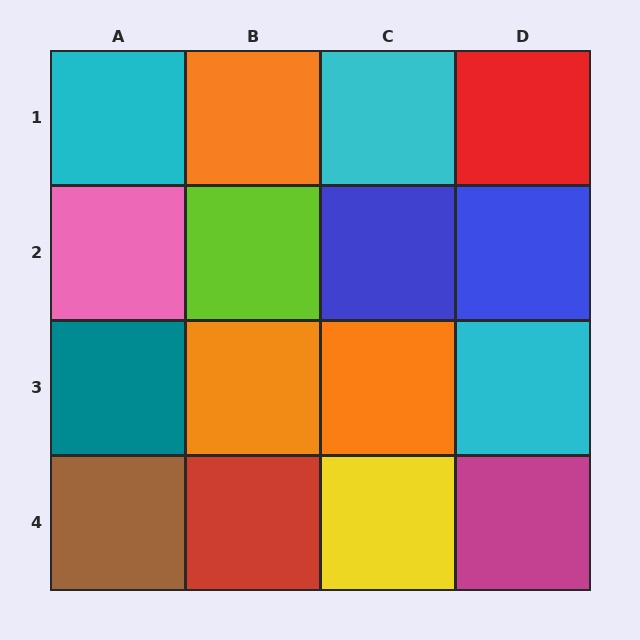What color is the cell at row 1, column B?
Orange.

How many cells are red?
2 cells are red.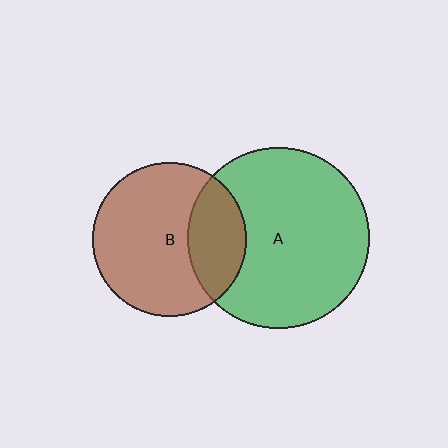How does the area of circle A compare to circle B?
Approximately 1.4 times.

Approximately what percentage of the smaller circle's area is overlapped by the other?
Approximately 30%.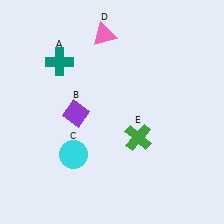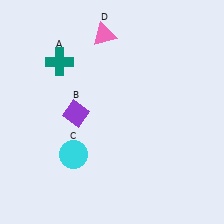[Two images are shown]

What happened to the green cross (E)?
The green cross (E) was removed in Image 2. It was in the bottom-right area of Image 1.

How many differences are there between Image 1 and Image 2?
There is 1 difference between the two images.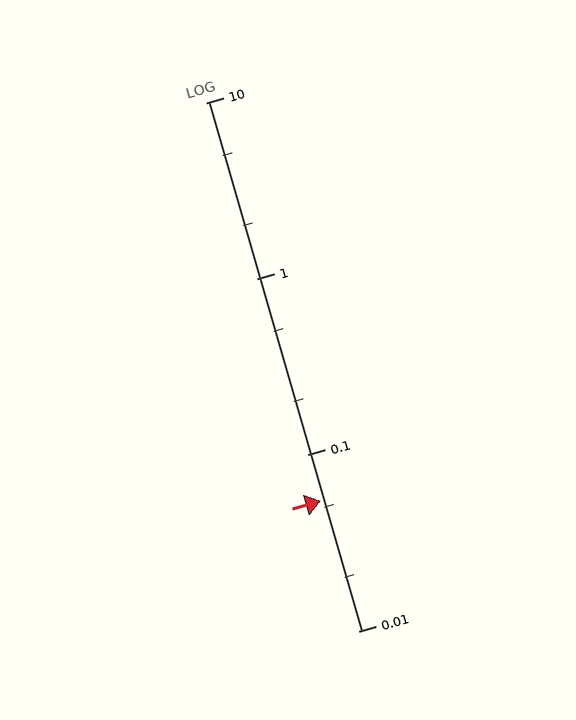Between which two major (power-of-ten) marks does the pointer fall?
The pointer is between 0.01 and 0.1.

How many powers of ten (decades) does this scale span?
The scale spans 3 decades, from 0.01 to 10.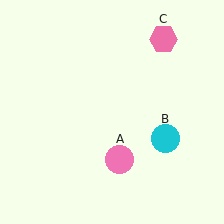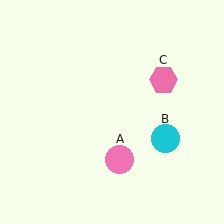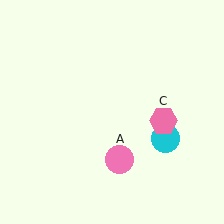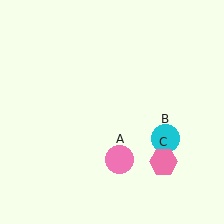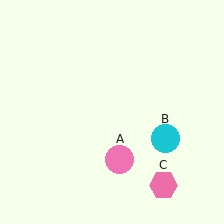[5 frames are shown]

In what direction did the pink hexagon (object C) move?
The pink hexagon (object C) moved down.